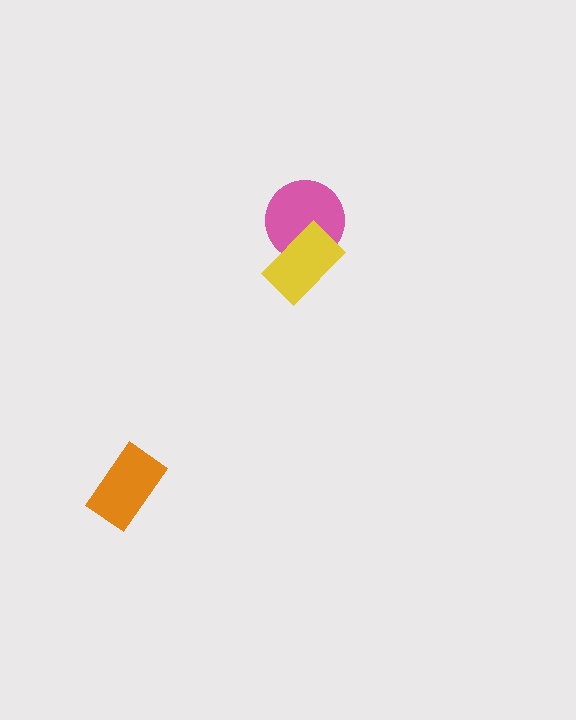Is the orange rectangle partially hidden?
No, no other shape covers it.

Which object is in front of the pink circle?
The yellow rectangle is in front of the pink circle.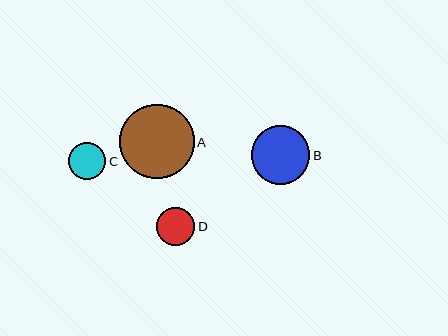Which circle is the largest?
Circle A is the largest with a size of approximately 74 pixels.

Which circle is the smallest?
Circle C is the smallest with a size of approximately 37 pixels.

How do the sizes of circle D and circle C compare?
Circle D and circle C are approximately the same size.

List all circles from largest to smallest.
From largest to smallest: A, B, D, C.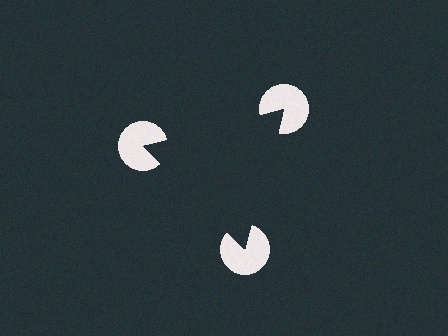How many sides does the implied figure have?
3 sides.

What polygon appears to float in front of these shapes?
An illusory triangle — its edges are inferred from the aligned wedge cuts in the pac-man discs, not physically drawn.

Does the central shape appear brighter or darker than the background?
It typically appears slightly darker than the background, even though no actual brightness change is drawn.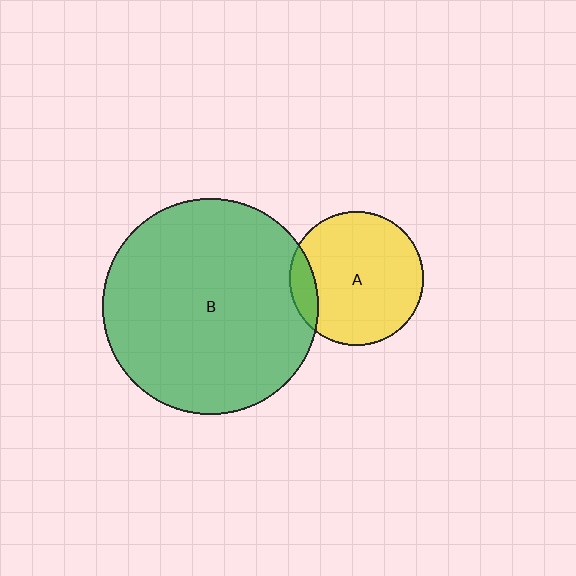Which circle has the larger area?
Circle B (green).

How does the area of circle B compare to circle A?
Approximately 2.6 times.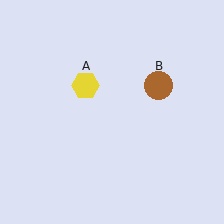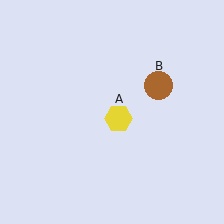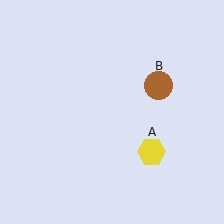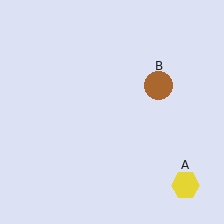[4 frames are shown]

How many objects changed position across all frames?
1 object changed position: yellow hexagon (object A).